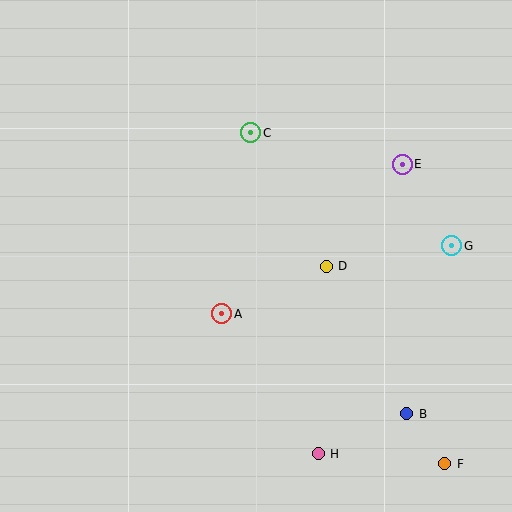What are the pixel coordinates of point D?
Point D is at (326, 266).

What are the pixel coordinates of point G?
Point G is at (451, 246).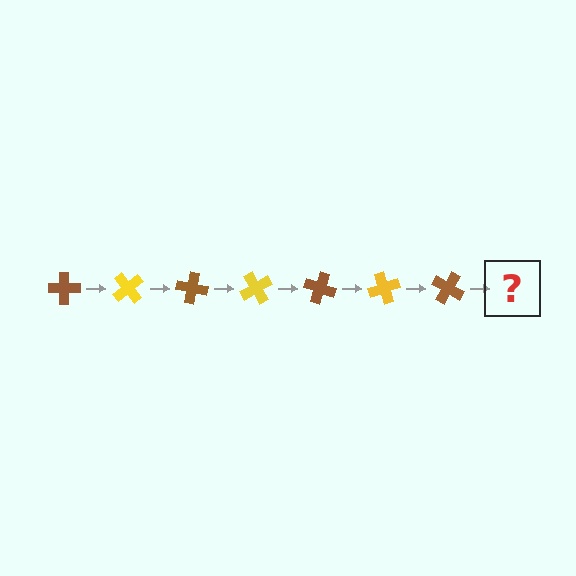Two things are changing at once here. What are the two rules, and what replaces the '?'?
The two rules are that it rotates 50 degrees each step and the color cycles through brown and yellow. The '?' should be a yellow cross, rotated 350 degrees from the start.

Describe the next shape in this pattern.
It should be a yellow cross, rotated 350 degrees from the start.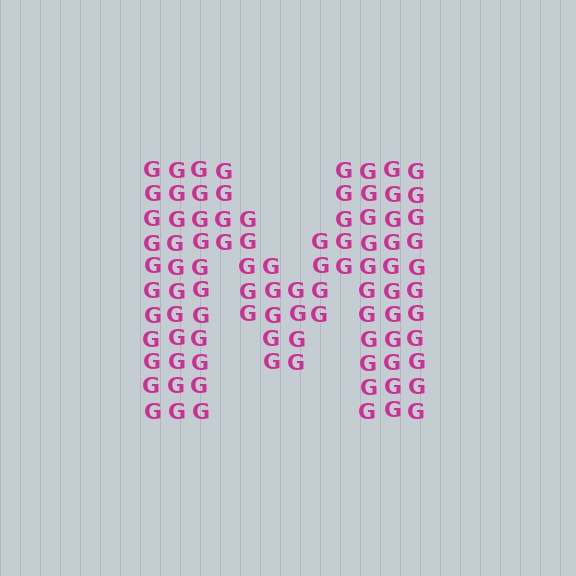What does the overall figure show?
The overall figure shows the letter M.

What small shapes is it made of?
It is made of small letter G's.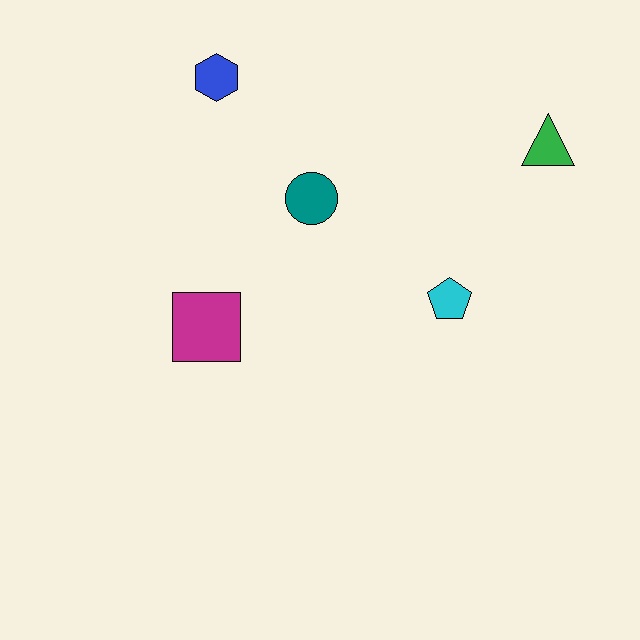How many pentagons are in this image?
There is 1 pentagon.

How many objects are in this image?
There are 5 objects.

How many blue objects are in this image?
There is 1 blue object.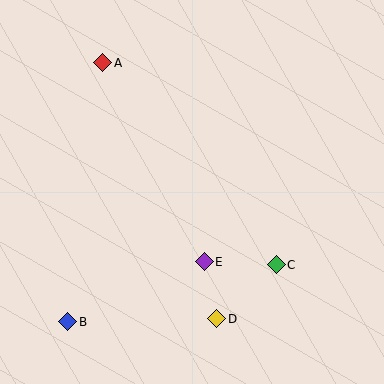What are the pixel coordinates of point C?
Point C is at (276, 265).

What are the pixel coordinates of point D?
Point D is at (217, 319).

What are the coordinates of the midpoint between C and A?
The midpoint between C and A is at (190, 164).